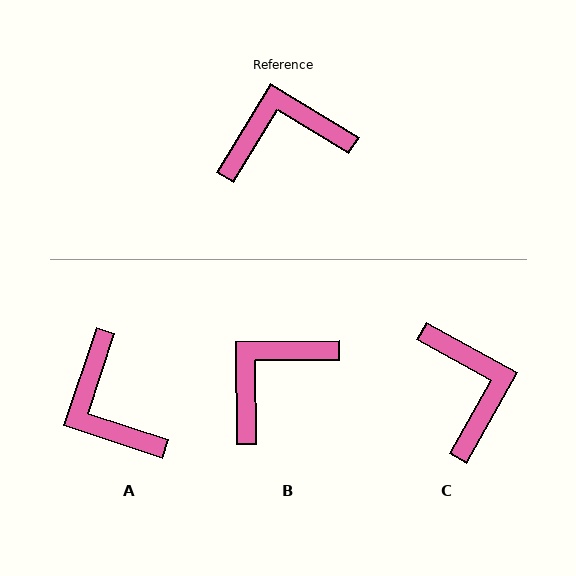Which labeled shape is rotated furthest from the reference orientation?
A, about 103 degrees away.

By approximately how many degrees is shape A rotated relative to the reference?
Approximately 103 degrees counter-clockwise.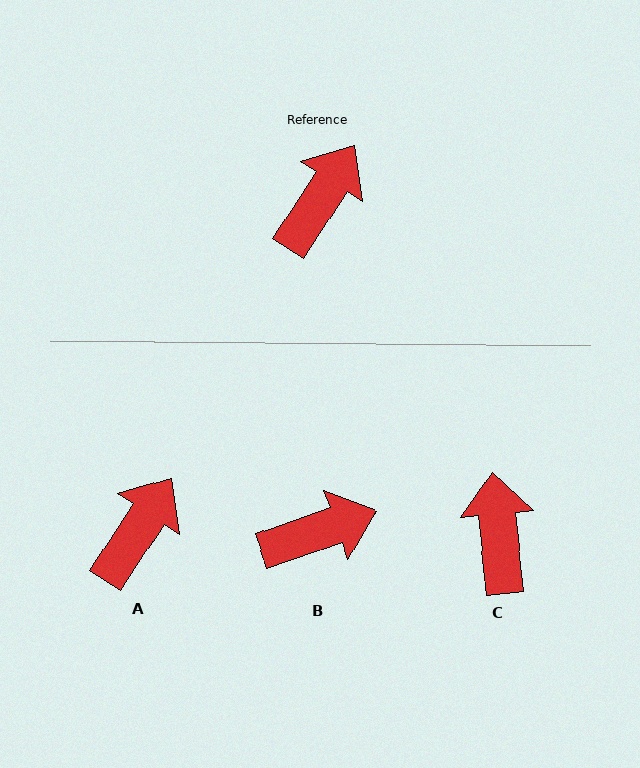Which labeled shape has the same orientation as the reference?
A.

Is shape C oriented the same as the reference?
No, it is off by about 39 degrees.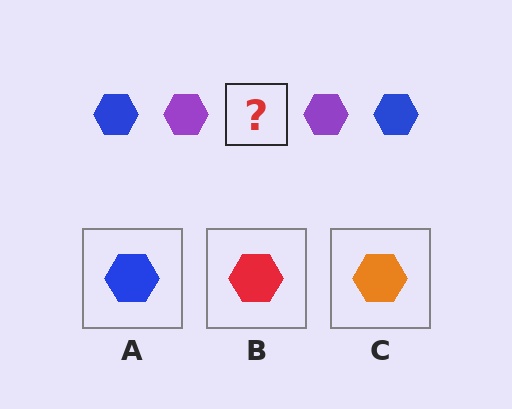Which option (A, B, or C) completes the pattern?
A.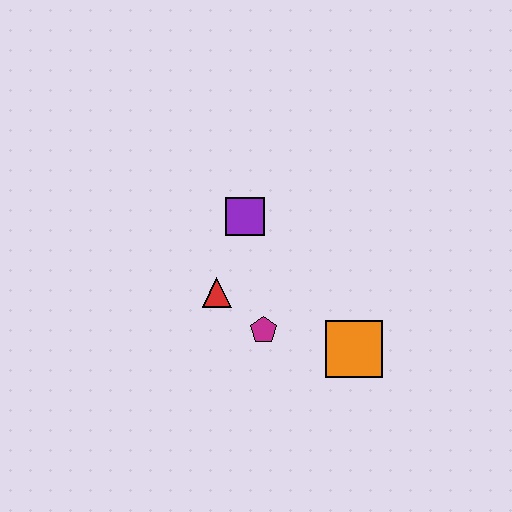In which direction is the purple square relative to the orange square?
The purple square is above the orange square.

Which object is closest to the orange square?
The magenta pentagon is closest to the orange square.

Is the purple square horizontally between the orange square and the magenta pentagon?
No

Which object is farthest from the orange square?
The purple square is farthest from the orange square.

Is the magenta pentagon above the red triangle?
No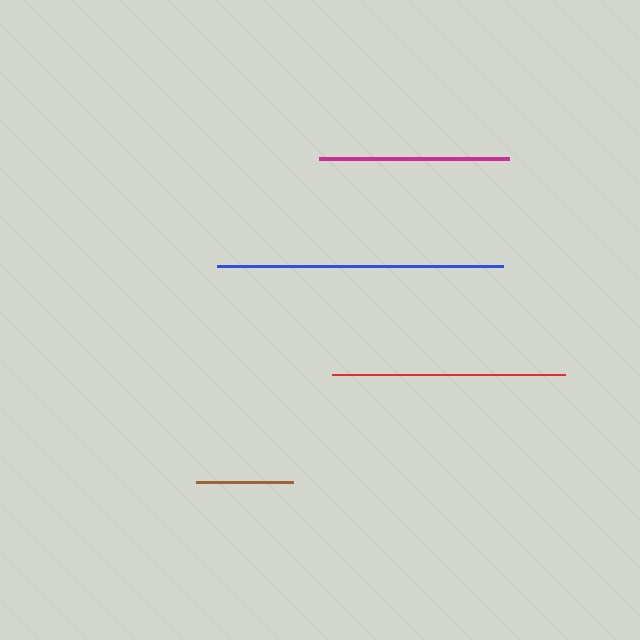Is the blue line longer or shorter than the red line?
The blue line is longer than the red line.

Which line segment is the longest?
The blue line is the longest at approximately 286 pixels.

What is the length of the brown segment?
The brown segment is approximately 97 pixels long.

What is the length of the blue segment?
The blue segment is approximately 286 pixels long.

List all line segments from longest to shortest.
From longest to shortest: blue, red, magenta, brown.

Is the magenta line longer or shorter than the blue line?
The blue line is longer than the magenta line.